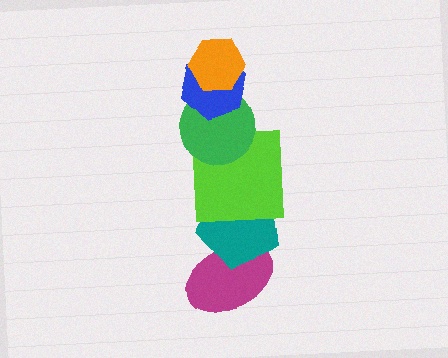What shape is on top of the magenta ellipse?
The teal pentagon is on top of the magenta ellipse.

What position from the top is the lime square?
The lime square is 4th from the top.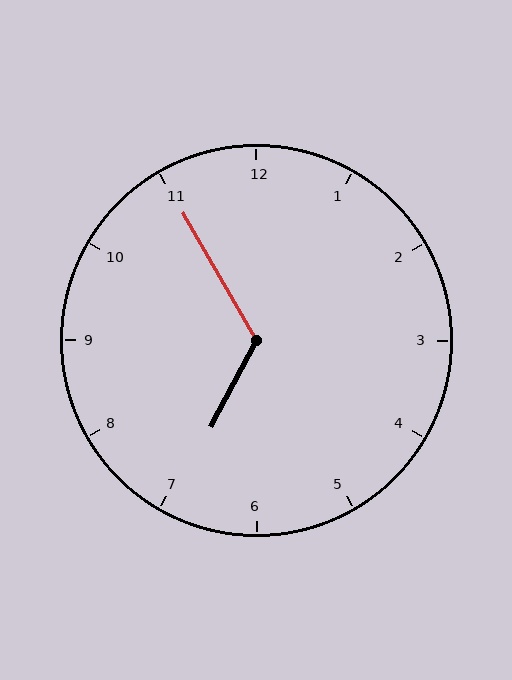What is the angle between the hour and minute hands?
Approximately 122 degrees.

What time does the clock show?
6:55.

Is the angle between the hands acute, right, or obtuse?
It is obtuse.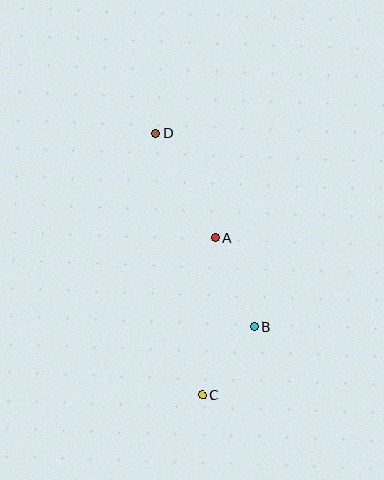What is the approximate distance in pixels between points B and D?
The distance between B and D is approximately 217 pixels.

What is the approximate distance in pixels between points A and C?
The distance between A and C is approximately 158 pixels.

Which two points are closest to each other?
Points B and C are closest to each other.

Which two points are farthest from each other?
Points C and D are farthest from each other.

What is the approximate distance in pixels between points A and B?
The distance between A and B is approximately 97 pixels.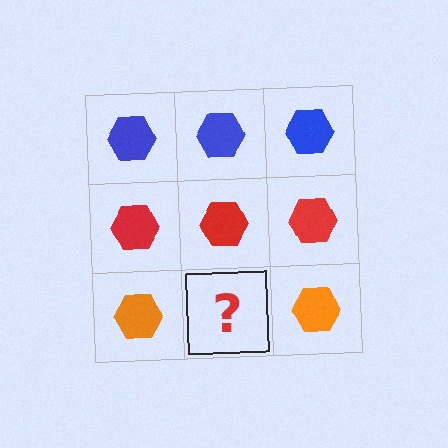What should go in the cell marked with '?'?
The missing cell should contain an orange hexagon.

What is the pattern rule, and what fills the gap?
The rule is that each row has a consistent color. The gap should be filled with an orange hexagon.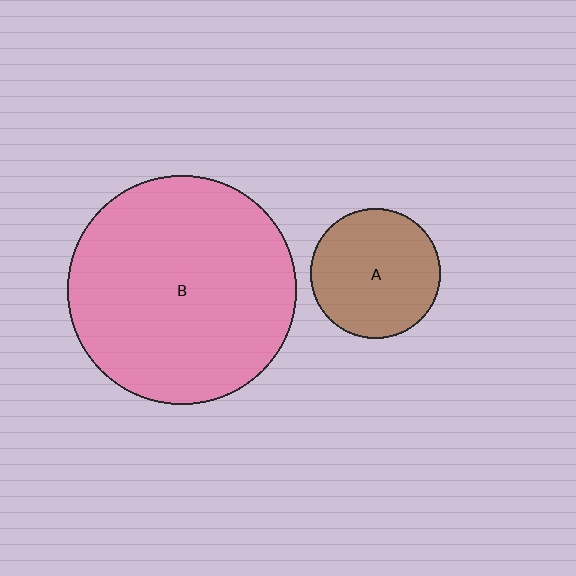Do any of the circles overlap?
No, none of the circles overlap.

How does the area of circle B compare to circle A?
Approximately 3.1 times.